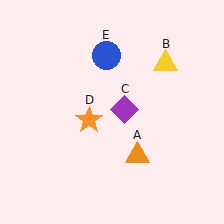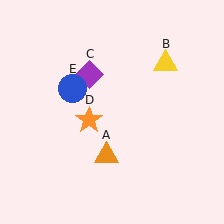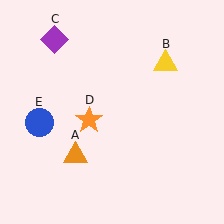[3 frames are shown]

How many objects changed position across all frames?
3 objects changed position: orange triangle (object A), purple diamond (object C), blue circle (object E).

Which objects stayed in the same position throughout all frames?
Yellow triangle (object B) and orange star (object D) remained stationary.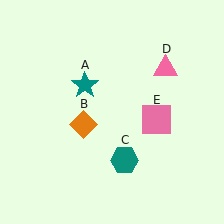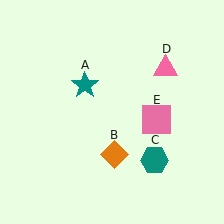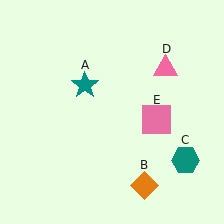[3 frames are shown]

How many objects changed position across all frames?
2 objects changed position: orange diamond (object B), teal hexagon (object C).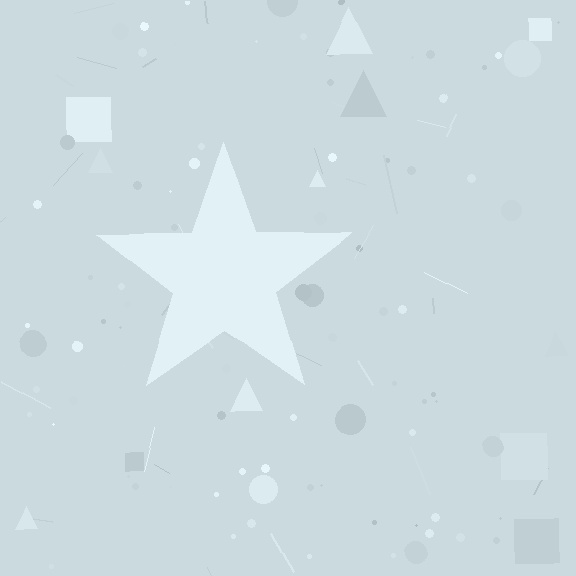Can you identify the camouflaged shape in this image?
The camouflaged shape is a star.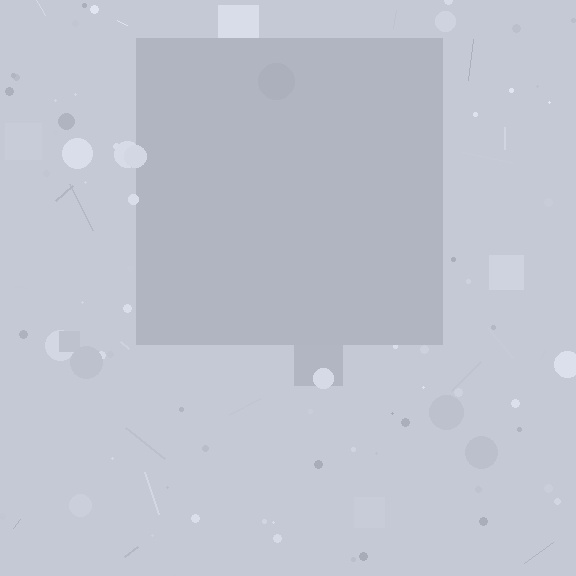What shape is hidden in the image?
A square is hidden in the image.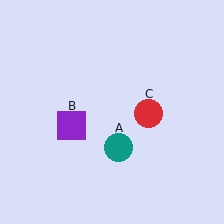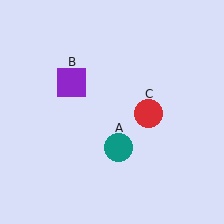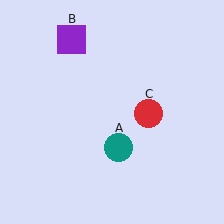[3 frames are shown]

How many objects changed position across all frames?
1 object changed position: purple square (object B).